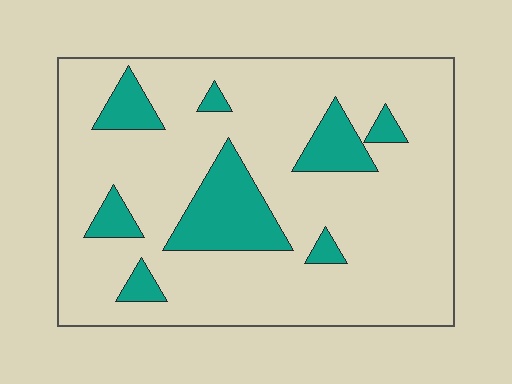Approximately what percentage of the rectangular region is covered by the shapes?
Approximately 15%.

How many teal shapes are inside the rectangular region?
8.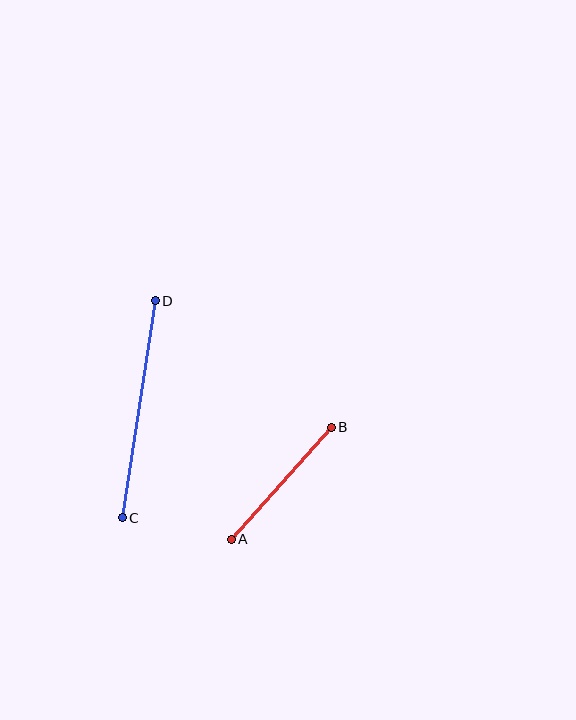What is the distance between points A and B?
The distance is approximately 150 pixels.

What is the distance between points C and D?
The distance is approximately 219 pixels.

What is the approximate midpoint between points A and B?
The midpoint is at approximately (281, 483) pixels.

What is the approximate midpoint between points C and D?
The midpoint is at approximately (139, 409) pixels.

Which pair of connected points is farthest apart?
Points C and D are farthest apart.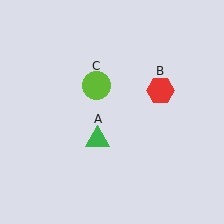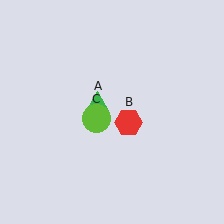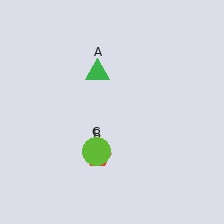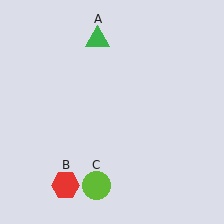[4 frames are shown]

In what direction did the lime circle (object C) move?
The lime circle (object C) moved down.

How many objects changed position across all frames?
3 objects changed position: green triangle (object A), red hexagon (object B), lime circle (object C).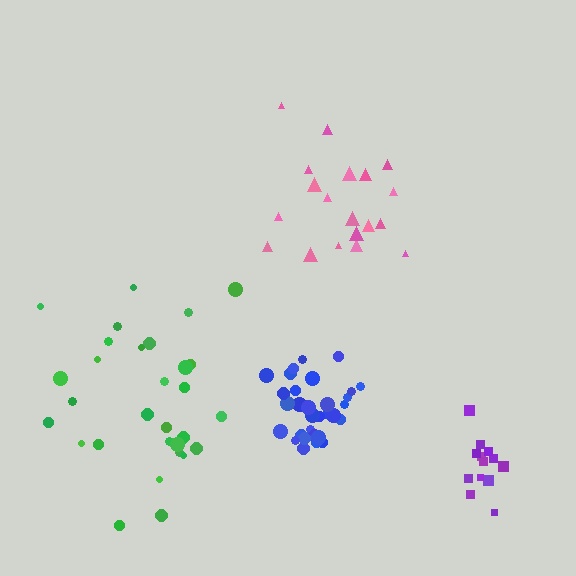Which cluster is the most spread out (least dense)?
Green.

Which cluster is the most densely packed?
Blue.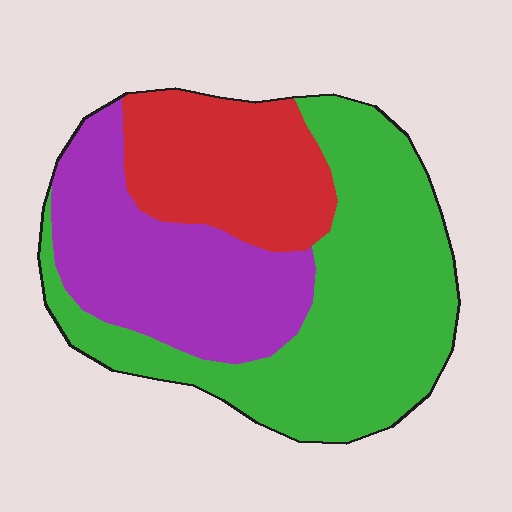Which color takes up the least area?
Red, at roughly 25%.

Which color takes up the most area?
Green, at roughly 45%.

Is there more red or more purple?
Purple.